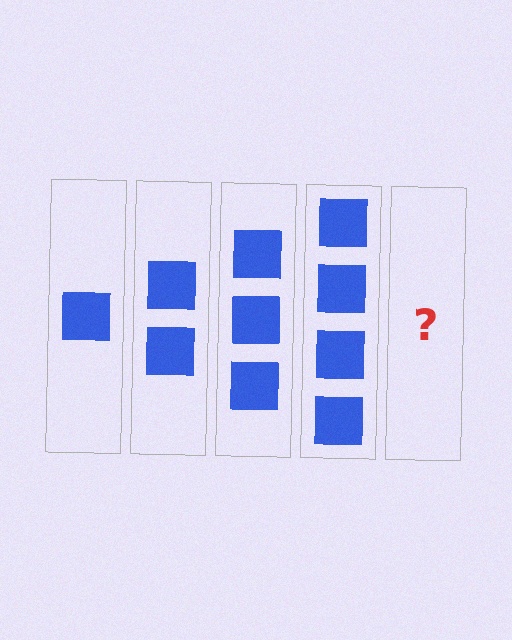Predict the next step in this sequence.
The next step is 5 squares.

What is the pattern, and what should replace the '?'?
The pattern is that each step adds one more square. The '?' should be 5 squares.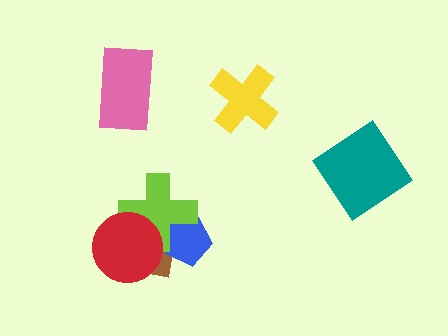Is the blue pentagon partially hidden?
Yes, it is partially covered by another shape.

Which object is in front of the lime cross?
The red circle is in front of the lime cross.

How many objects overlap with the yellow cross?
0 objects overlap with the yellow cross.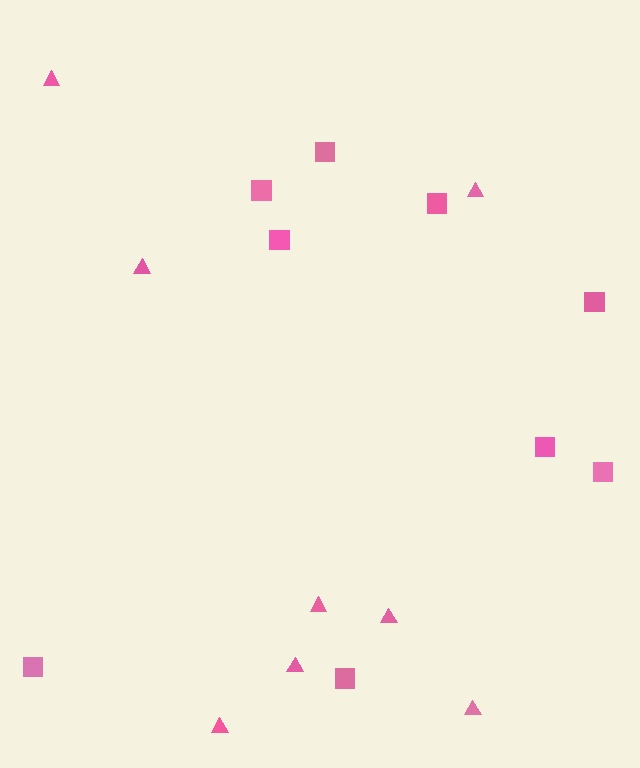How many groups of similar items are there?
There are 2 groups: one group of triangles (8) and one group of squares (9).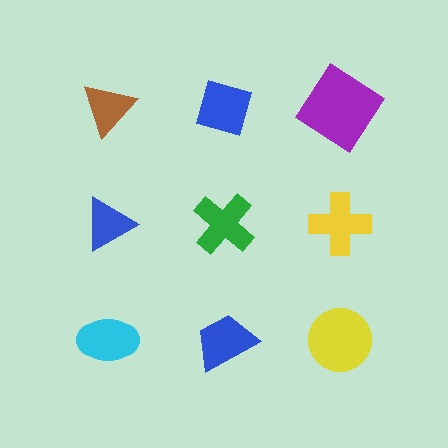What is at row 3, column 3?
A yellow circle.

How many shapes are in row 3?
3 shapes.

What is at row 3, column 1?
A cyan ellipse.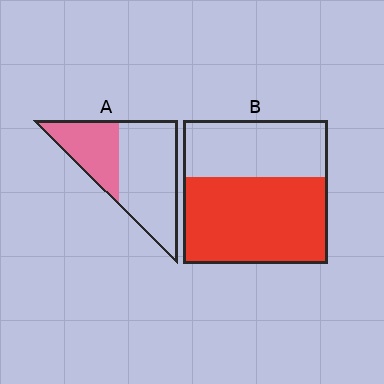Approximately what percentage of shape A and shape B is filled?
A is approximately 35% and B is approximately 60%.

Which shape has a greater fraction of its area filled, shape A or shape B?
Shape B.